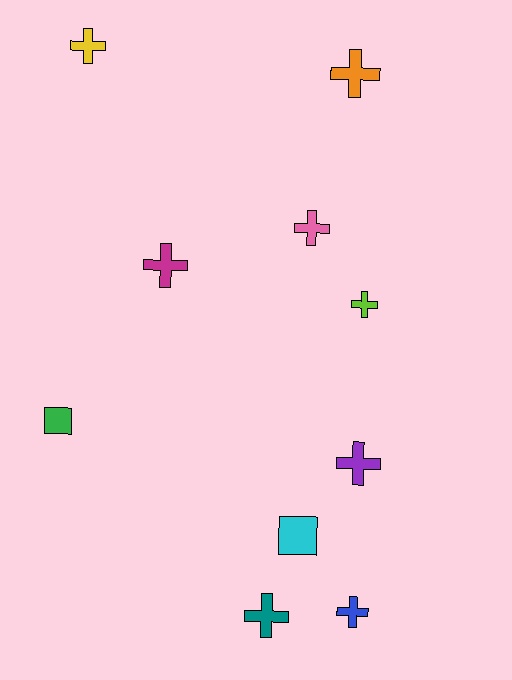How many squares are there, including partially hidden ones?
There are 2 squares.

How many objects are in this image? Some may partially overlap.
There are 10 objects.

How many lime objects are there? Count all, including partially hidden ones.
There is 1 lime object.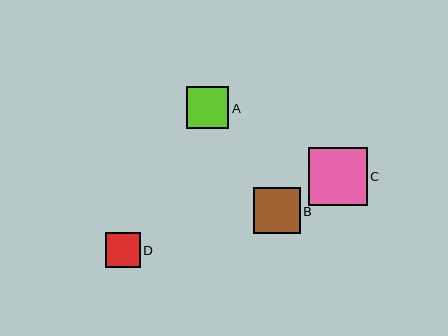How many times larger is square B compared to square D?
Square B is approximately 1.3 times the size of square D.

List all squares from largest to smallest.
From largest to smallest: C, B, A, D.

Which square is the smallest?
Square D is the smallest with a size of approximately 35 pixels.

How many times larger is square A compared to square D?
Square A is approximately 1.2 times the size of square D.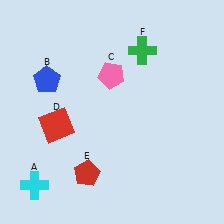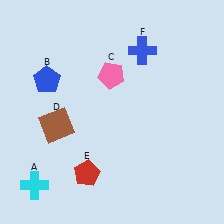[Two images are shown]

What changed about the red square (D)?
In Image 1, D is red. In Image 2, it changed to brown.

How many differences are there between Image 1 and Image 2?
There are 2 differences between the two images.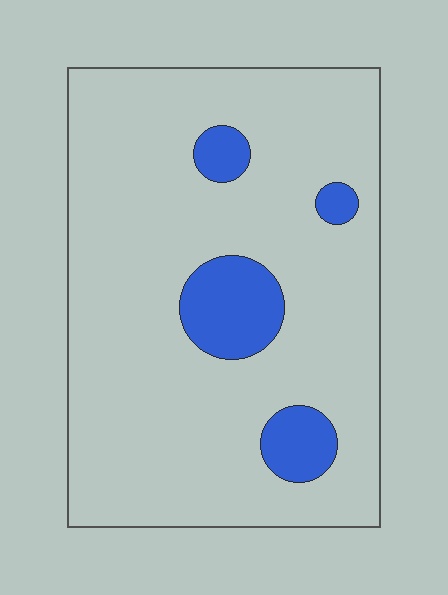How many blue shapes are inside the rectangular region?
4.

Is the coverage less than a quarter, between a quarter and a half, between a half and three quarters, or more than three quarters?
Less than a quarter.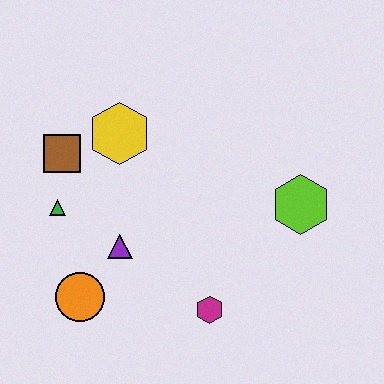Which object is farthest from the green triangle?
The lime hexagon is farthest from the green triangle.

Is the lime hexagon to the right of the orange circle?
Yes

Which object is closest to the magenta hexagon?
The purple triangle is closest to the magenta hexagon.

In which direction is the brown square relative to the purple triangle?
The brown square is above the purple triangle.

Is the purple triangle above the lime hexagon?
No